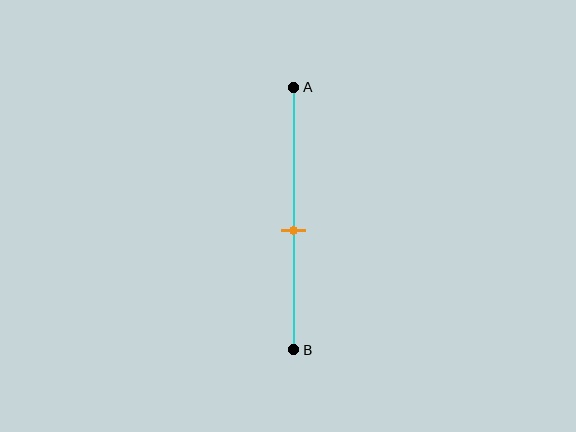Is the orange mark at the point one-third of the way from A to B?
No, the mark is at about 55% from A, not at the 33% one-third point.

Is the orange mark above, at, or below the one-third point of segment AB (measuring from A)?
The orange mark is below the one-third point of segment AB.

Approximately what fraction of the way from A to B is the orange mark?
The orange mark is approximately 55% of the way from A to B.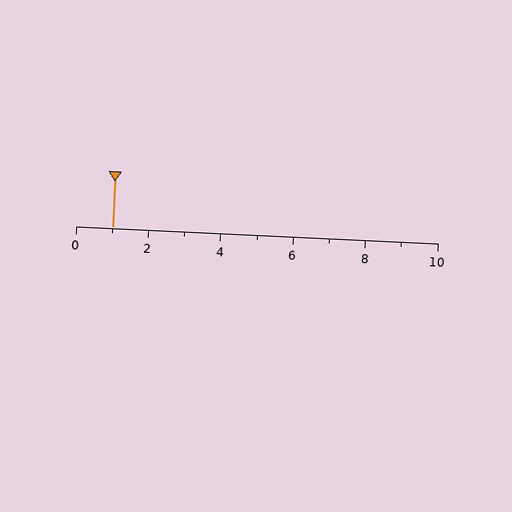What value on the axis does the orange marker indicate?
The marker indicates approximately 1.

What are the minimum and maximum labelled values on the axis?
The axis runs from 0 to 10.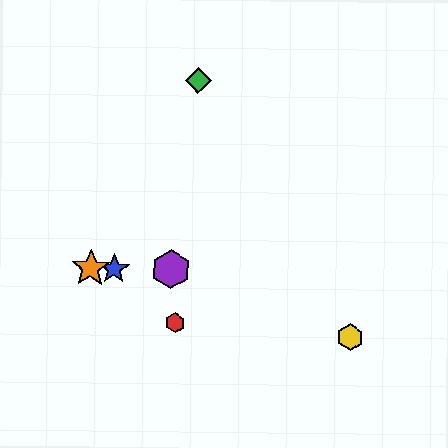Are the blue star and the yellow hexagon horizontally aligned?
No, the blue star is at y≈269 and the yellow hexagon is at y≈337.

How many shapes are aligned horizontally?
3 shapes (the blue star, the purple hexagon, the orange star) are aligned horizontally.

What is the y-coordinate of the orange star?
The orange star is at y≈268.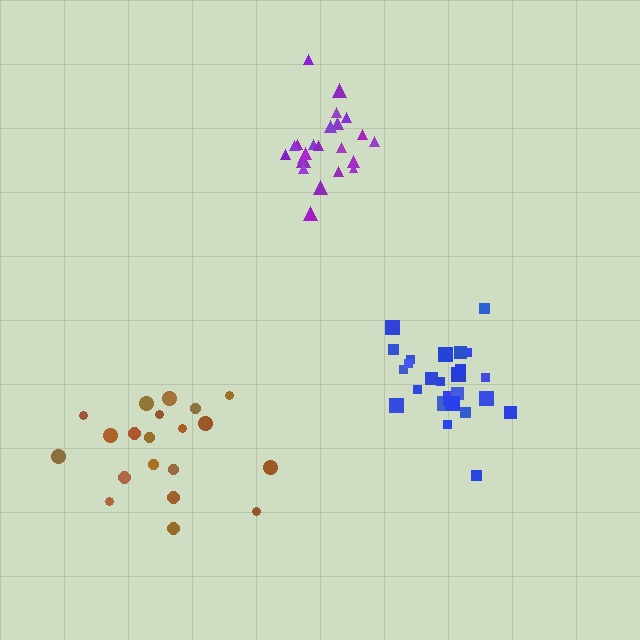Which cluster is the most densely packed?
Purple.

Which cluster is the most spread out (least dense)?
Brown.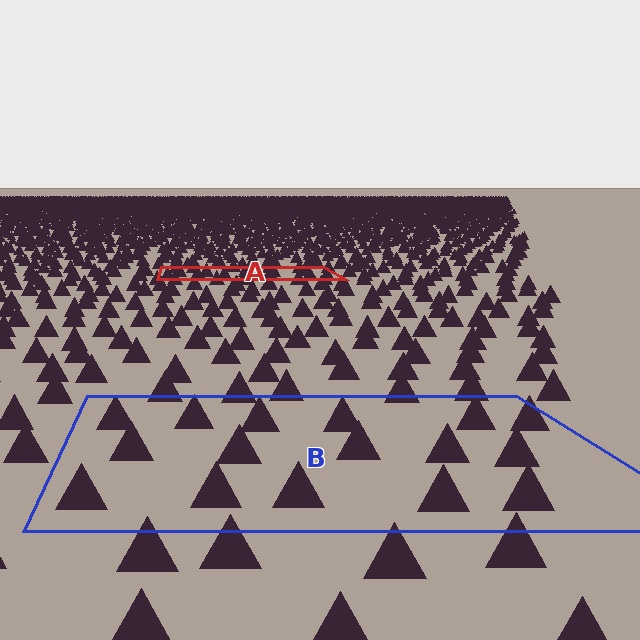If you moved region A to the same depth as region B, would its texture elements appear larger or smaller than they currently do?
They would appear larger. At a closer depth, the same texture elements are projected at a bigger on-screen size.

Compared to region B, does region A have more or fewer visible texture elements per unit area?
Region A has more texture elements per unit area — they are packed more densely because it is farther away.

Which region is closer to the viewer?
Region B is closer. The texture elements there are larger and more spread out.